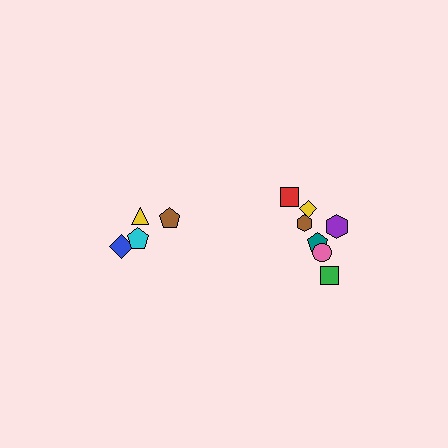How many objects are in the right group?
There are 7 objects.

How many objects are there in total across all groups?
There are 11 objects.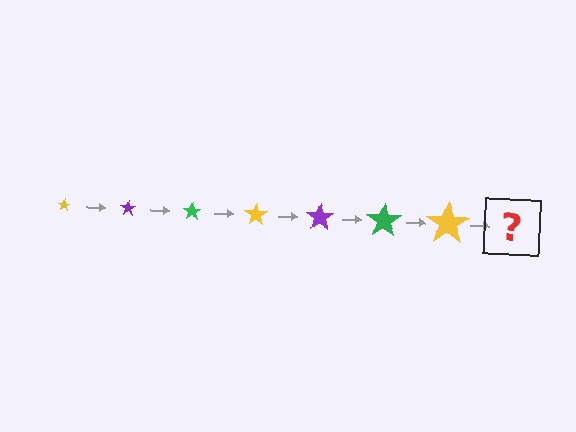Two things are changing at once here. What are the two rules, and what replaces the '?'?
The two rules are that the star grows larger each step and the color cycles through yellow, purple, and green. The '?' should be a purple star, larger than the previous one.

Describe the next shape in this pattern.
It should be a purple star, larger than the previous one.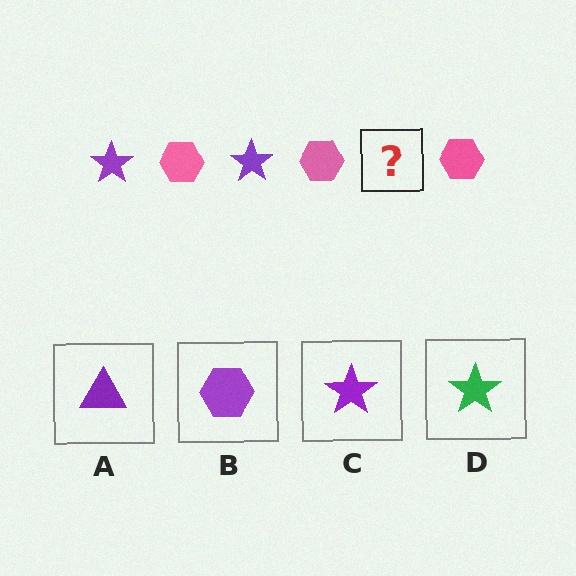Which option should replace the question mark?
Option C.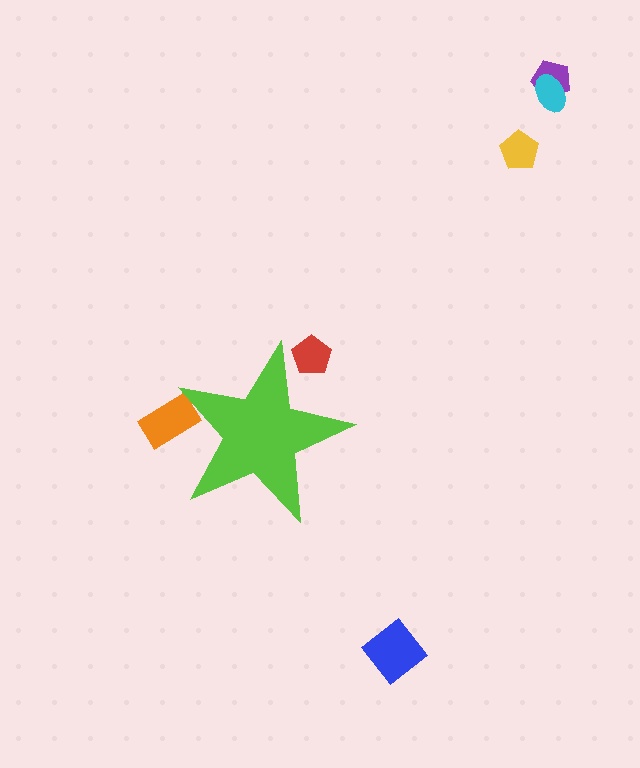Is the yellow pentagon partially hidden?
No, the yellow pentagon is fully visible.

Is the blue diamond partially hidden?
No, the blue diamond is fully visible.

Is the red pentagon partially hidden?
Yes, the red pentagon is partially hidden behind the lime star.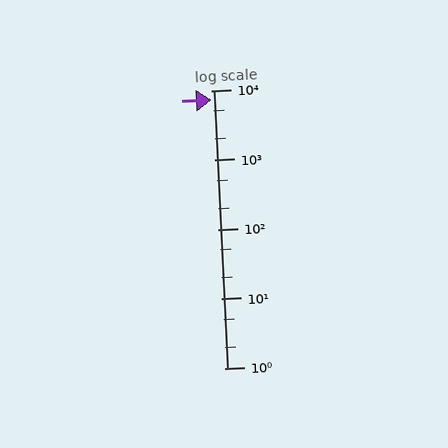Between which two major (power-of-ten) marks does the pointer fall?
The pointer is between 1000 and 10000.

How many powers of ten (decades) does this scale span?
The scale spans 4 decades, from 1 to 10000.